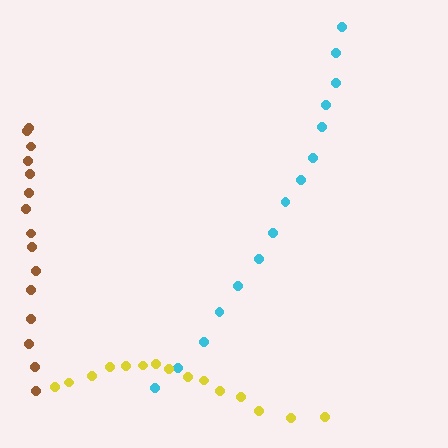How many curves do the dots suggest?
There are 3 distinct paths.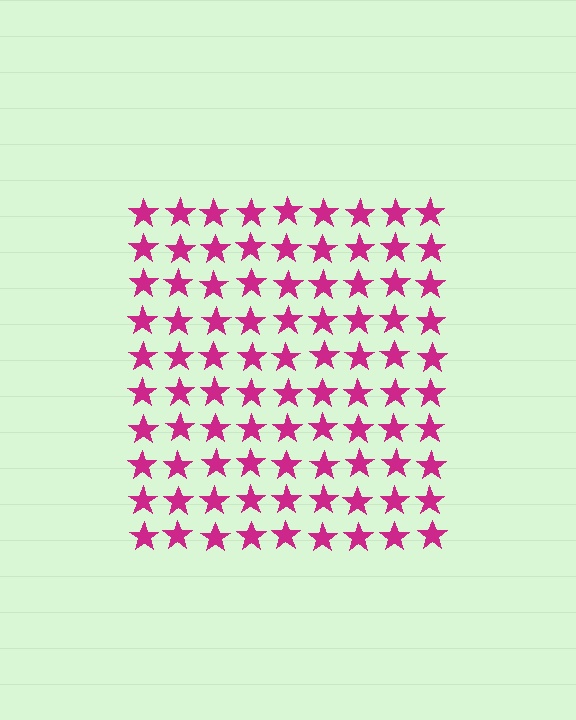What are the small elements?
The small elements are stars.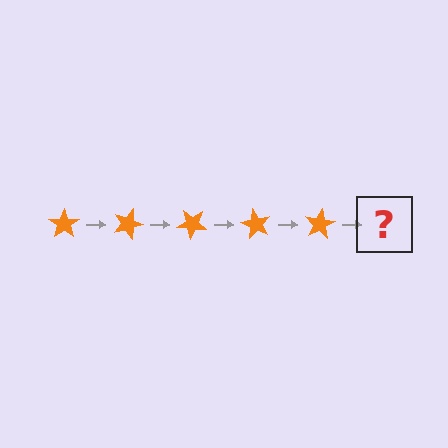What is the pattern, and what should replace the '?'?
The pattern is that the star rotates 20 degrees each step. The '?' should be an orange star rotated 100 degrees.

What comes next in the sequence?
The next element should be an orange star rotated 100 degrees.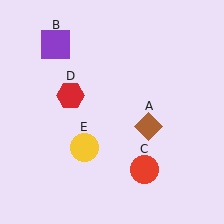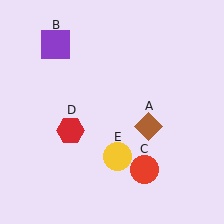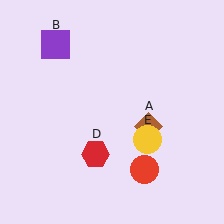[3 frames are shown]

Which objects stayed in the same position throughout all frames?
Brown diamond (object A) and purple square (object B) and red circle (object C) remained stationary.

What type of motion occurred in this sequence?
The red hexagon (object D), yellow circle (object E) rotated counterclockwise around the center of the scene.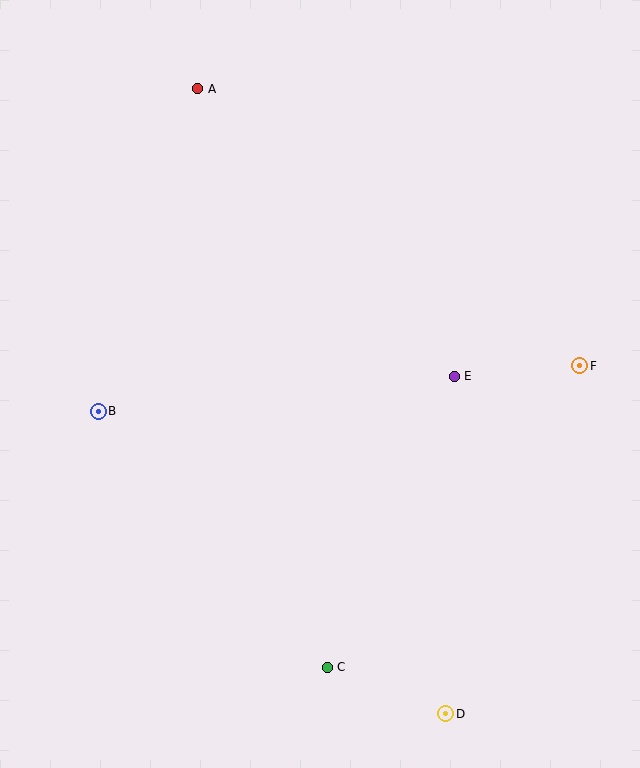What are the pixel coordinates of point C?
Point C is at (327, 667).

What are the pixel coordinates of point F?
Point F is at (580, 366).